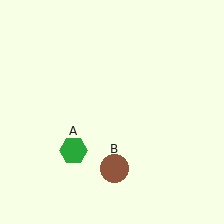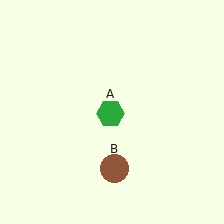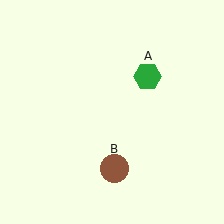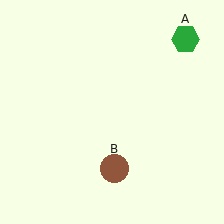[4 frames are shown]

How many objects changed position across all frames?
1 object changed position: green hexagon (object A).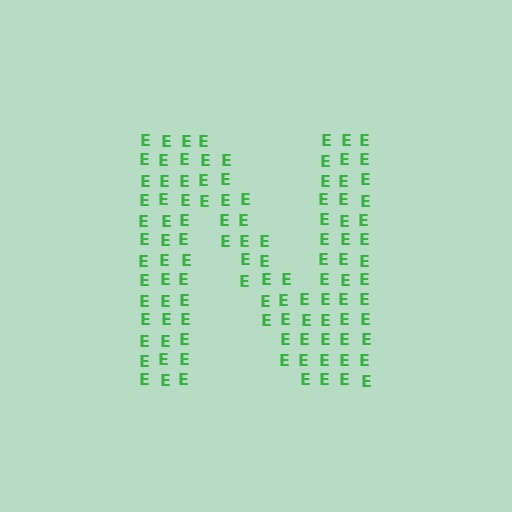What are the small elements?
The small elements are letter E's.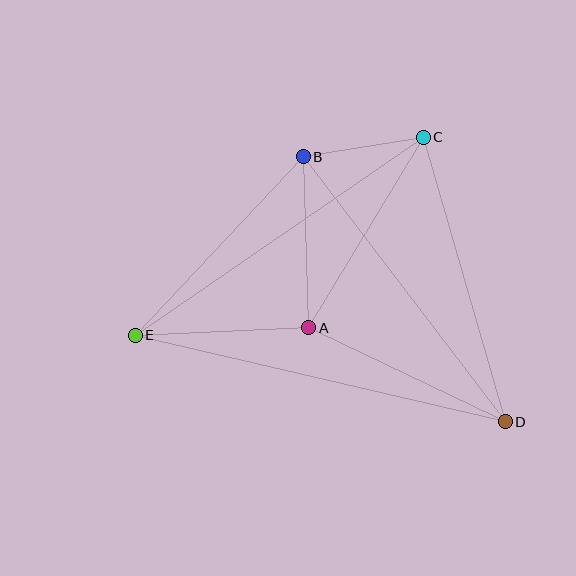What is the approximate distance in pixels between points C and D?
The distance between C and D is approximately 296 pixels.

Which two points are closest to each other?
Points B and C are closest to each other.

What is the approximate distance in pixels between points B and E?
The distance between B and E is approximately 245 pixels.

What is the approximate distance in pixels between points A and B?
The distance between A and B is approximately 171 pixels.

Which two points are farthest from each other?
Points D and E are farthest from each other.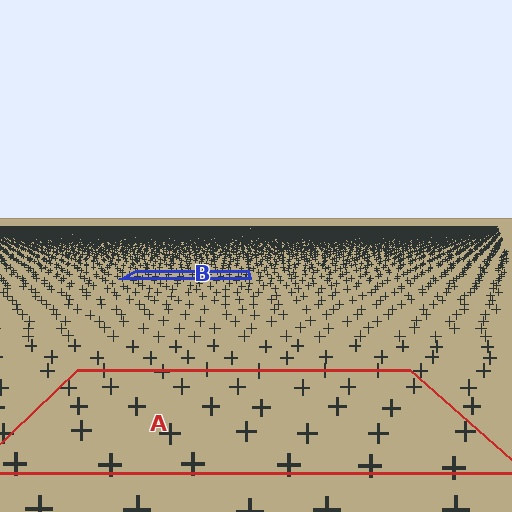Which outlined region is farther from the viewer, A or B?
Region B is farther from the viewer — the texture elements inside it appear smaller and more densely packed.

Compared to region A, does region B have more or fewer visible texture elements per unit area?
Region B has more texture elements per unit area — they are packed more densely because it is farther away.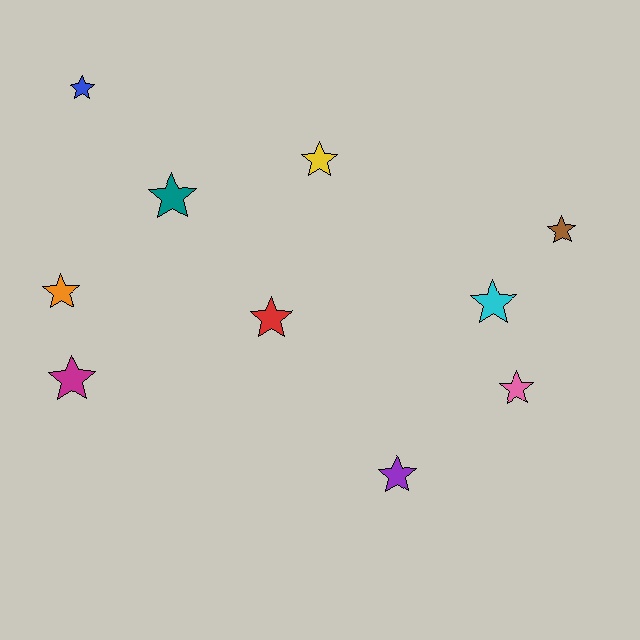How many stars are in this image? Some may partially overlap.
There are 10 stars.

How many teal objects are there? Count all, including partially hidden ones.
There is 1 teal object.